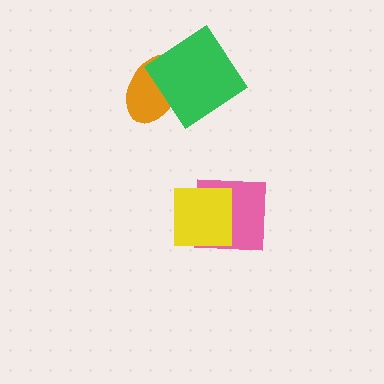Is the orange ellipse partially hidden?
Yes, it is partially covered by another shape.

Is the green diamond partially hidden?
No, no other shape covers it.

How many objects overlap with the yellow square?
1 object overlaps with the yellow square.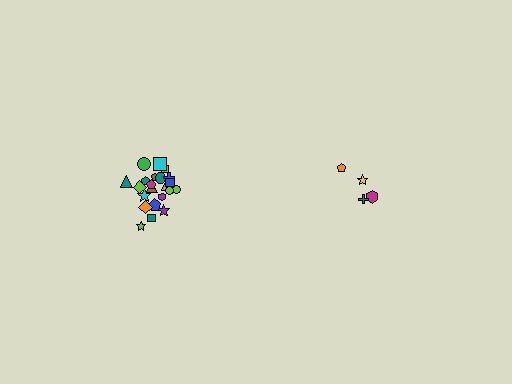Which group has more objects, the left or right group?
The left group.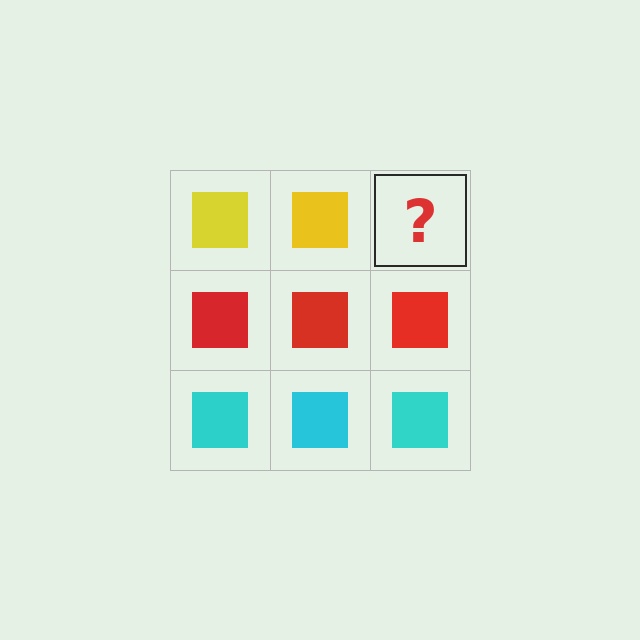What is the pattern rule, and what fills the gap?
The rule is that each row has a consistent color. The gap should be filled with a yellow square.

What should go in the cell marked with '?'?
The missing cell should contain a yellow square.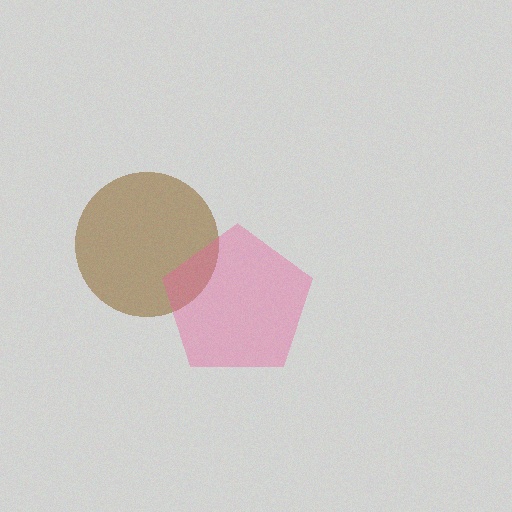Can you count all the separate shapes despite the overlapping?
Yes, there are 2 separate shapes.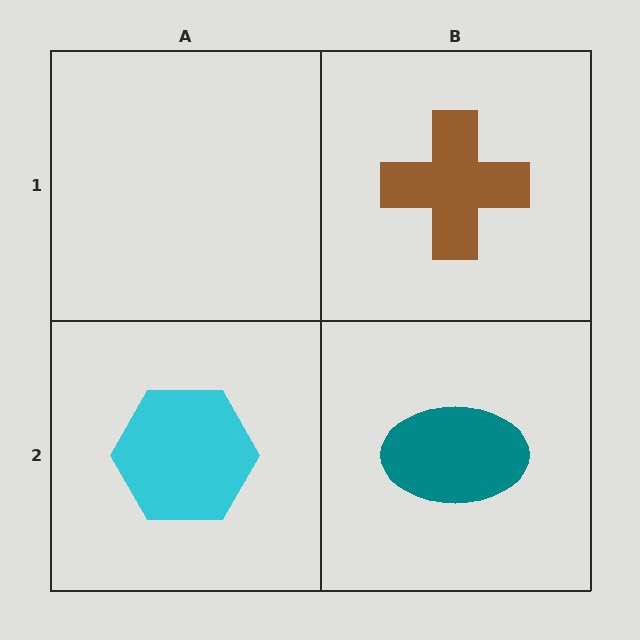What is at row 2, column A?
A cyan hexagon.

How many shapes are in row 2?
2 shapes.